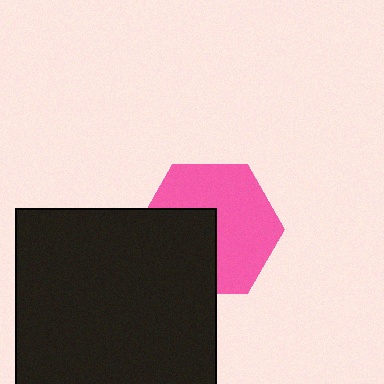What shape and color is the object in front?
The object in front is a black square.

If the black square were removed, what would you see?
You would see the complete pink hexagon.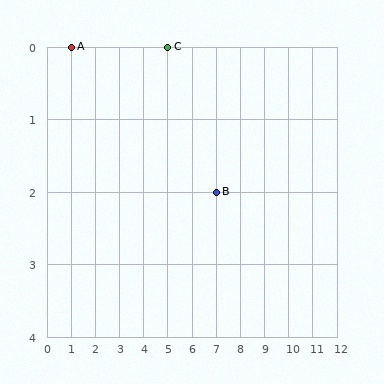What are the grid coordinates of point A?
Point A is at grid coordinates (1, 0).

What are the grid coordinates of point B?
Point B is at grid coordinates (7, 2).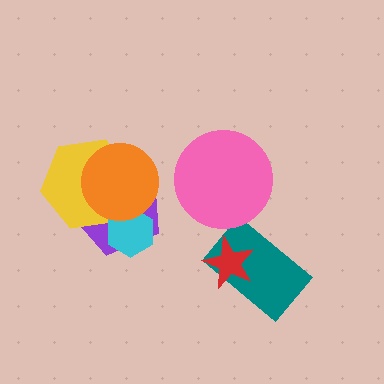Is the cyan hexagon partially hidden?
Yes, it is partially covered by another shape.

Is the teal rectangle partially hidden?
Yes, it is partially covered by another shape.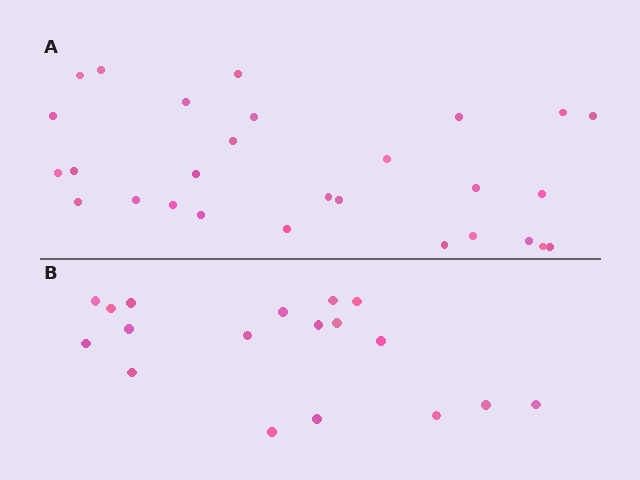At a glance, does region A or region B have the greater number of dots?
Region A (the top region) has more dots.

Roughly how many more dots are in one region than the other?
Region A has roughly 10 or so more dots than region B.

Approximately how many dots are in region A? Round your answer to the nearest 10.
About 30 dots. (The exact count is 28, which rounds to 30.)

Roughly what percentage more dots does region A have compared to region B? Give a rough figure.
About 55% more.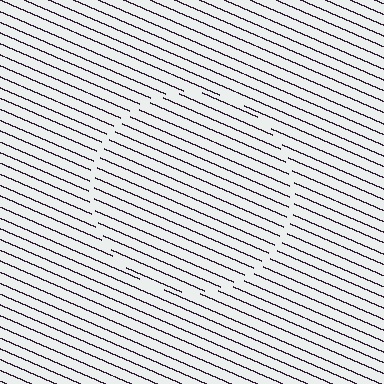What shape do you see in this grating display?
An illusory circle. The interior of the shape contains the same grating, shifted by half a period — the contour is defined by the phase discontinuity where line-ends from the inner and outer gratings abut.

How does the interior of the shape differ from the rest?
The interior of the shape contains the same grating, shifted by half a period — the contour is defined by the phase discontinuity where line-ends from the inner and outer gratings abut.